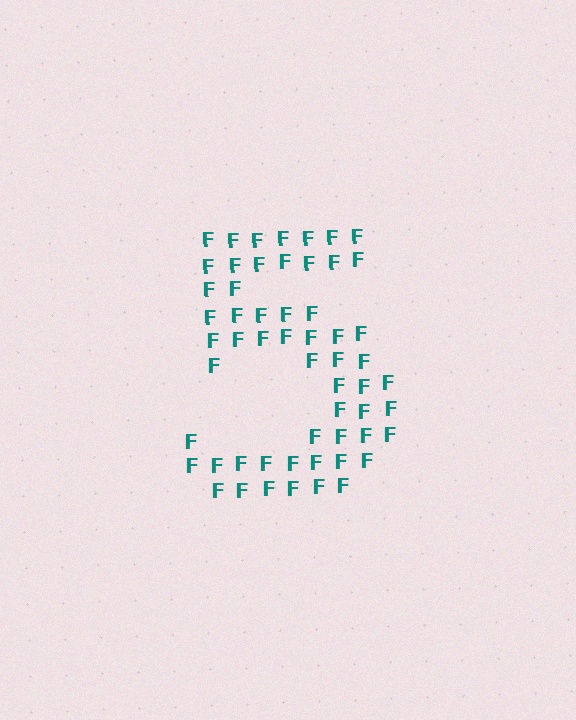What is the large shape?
The large shape is the digit 5.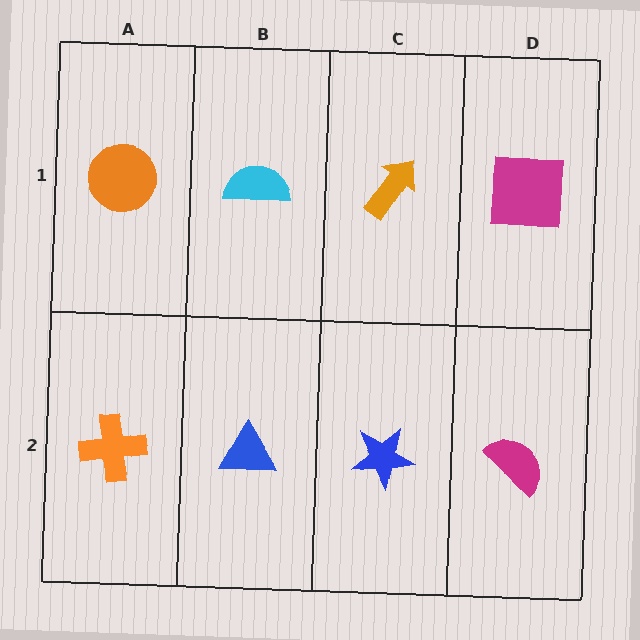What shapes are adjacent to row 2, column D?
A magenta square (row 1, column D), a blue star (row 2, column C).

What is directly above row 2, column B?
A cyan semicircle.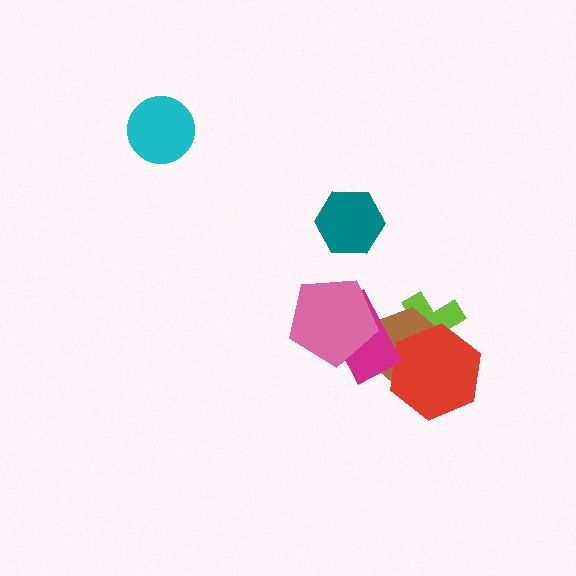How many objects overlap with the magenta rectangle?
3 objects overlap with the magenta rectangle.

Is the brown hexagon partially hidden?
Yes, it is partially covered by another shape.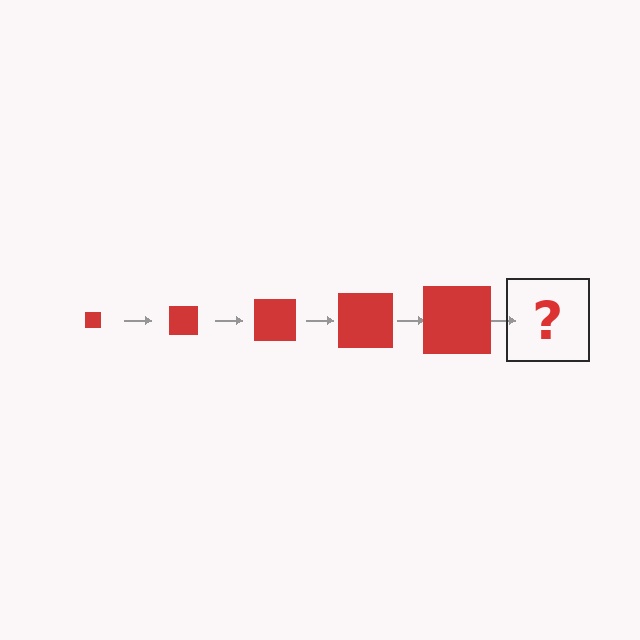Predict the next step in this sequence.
The next step is a red square, larger than the previous one.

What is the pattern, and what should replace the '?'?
The pattern is that the square gets progressively larger each step. The '?' should be a red square, larger than the previous one.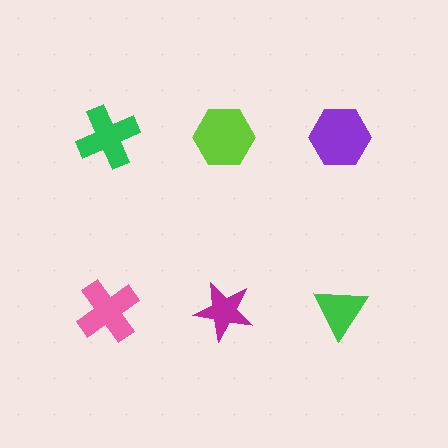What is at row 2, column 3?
A green triangle.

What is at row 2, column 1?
A pink cross.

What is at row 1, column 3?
A purple hexagon.